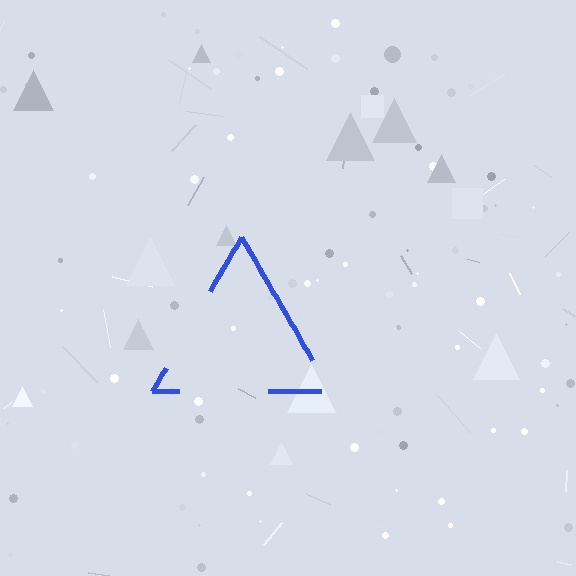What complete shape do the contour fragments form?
The contour fragments form a triangle.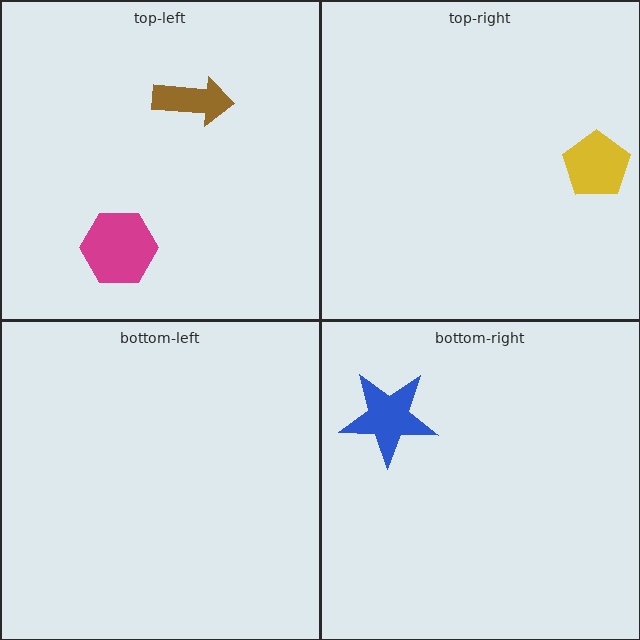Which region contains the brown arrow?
The top-left region.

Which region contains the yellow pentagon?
The top-right region.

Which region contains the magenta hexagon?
The top-left region.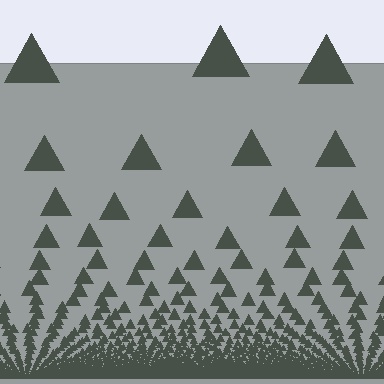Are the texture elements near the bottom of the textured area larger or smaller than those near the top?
Smaller. The gradient is inverted — elements near the bottom are smaller and denser.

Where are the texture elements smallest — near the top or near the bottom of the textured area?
Near the bottom.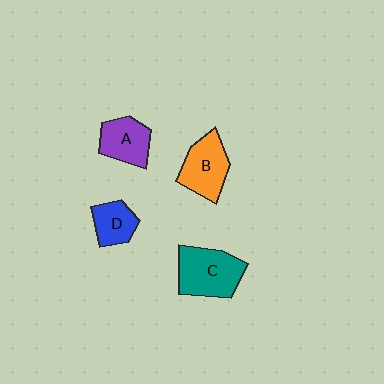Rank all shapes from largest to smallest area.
From largest to smallest: C (teal), B (orange), A (purple), D (blue).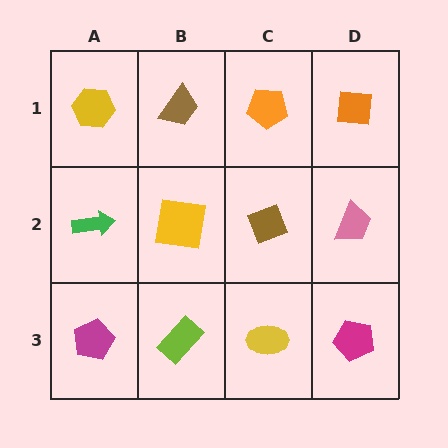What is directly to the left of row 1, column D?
An orange pentagon.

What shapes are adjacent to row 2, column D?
An orange square (row 1, column D), a magenta pentagon (row 3, column D), a brown diamond (row 2, column C).